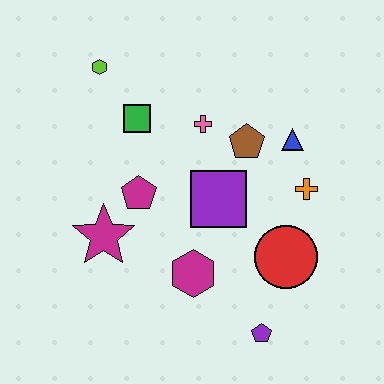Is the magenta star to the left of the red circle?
Yes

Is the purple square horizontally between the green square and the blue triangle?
Yes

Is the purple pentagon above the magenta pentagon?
No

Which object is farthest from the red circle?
The lime hexagon is farthest from the red circle.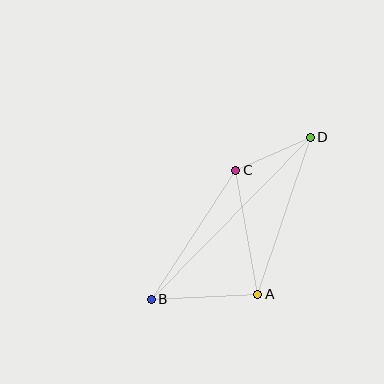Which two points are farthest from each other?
Points B and D are farthest from each other.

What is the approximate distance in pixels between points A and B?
The distance between A and B is approximately 107 pixels.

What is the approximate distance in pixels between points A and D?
The distance between A and D is approximately 165 pixels.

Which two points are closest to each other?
Points C and D are closest to each other.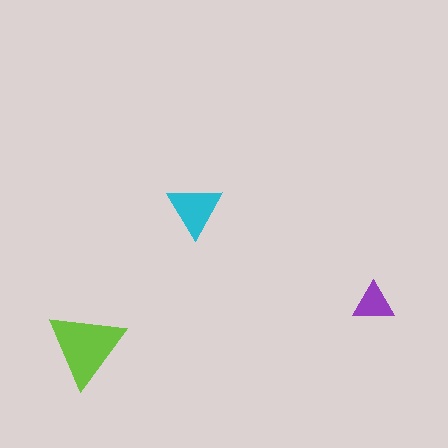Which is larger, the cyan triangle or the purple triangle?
The cyan one.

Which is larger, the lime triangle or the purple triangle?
The lime one.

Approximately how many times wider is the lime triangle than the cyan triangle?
About 1.5 times wider.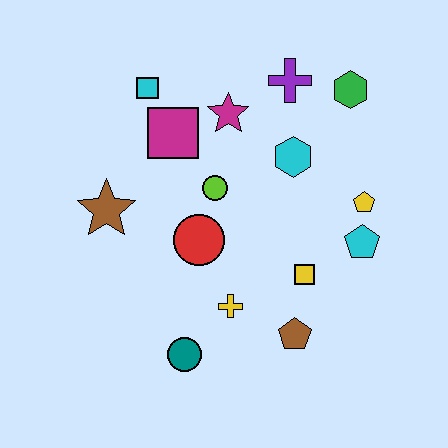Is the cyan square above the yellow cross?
Yes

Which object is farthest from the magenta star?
The teal circle is farthest from the magenta star.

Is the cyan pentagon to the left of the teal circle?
No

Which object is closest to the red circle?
The lime circle is closest to the red circle.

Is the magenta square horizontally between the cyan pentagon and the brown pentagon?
No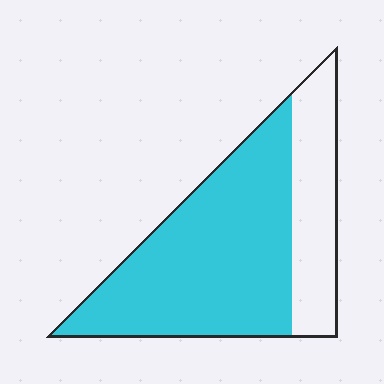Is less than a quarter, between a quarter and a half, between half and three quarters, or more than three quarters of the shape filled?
Between half and three quarters.